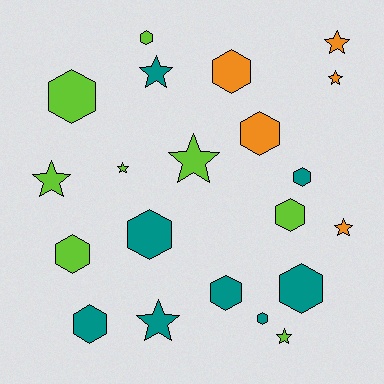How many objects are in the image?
There are 21 objects.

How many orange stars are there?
There are 3 orange stars.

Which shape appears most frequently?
Hexagon, with 12 objects.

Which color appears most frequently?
Lime, with 8 objects.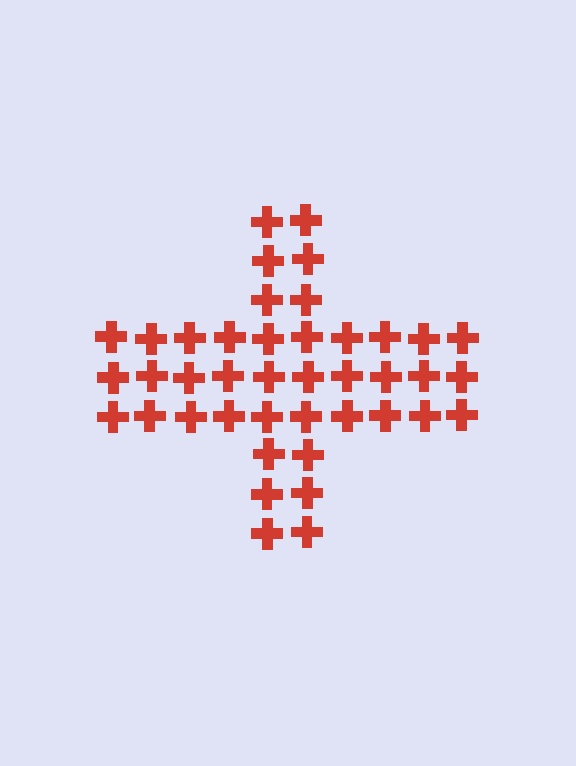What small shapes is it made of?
It is made of small crosses.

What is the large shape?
The large shape is a cross.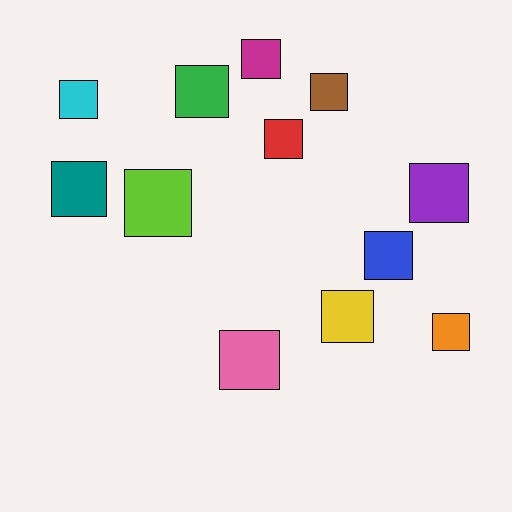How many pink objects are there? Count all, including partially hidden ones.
There is 1 pink object.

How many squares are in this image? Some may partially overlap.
There are 12 squares.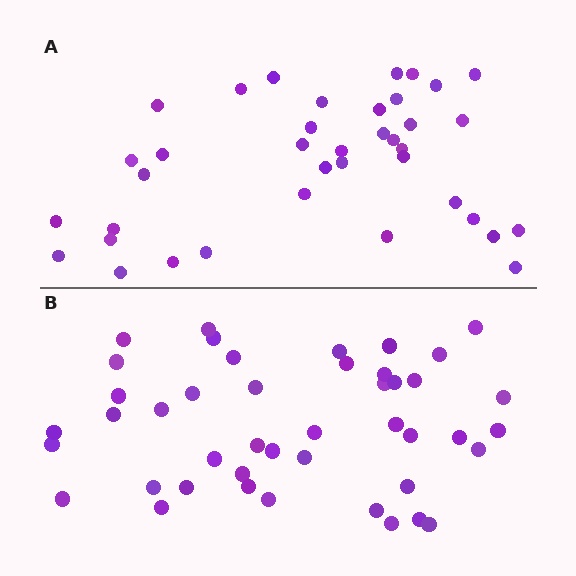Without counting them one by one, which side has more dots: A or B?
Region B (the bottom region) has more dots.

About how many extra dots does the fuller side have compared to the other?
Region B has about 6 more dots than region A.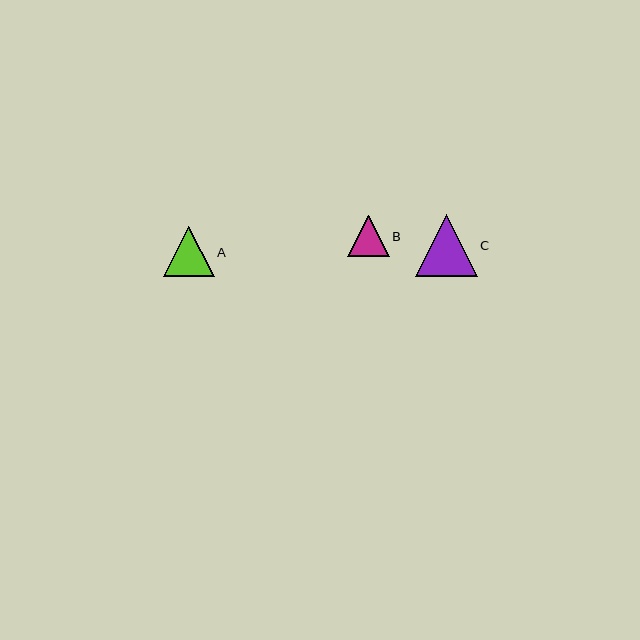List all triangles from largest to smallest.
From largest to smallest: C, A, B.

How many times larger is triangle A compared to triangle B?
Triangle A is approximately 1.2 times the size of triangle B.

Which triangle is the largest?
Triangle C is the largest with a size of approximately 62 pixels.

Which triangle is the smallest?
Triangle B is the smallest with a size of approximately 42 pixels.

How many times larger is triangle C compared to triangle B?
Triangle C is approximately 1.5 times the size of triangle B.